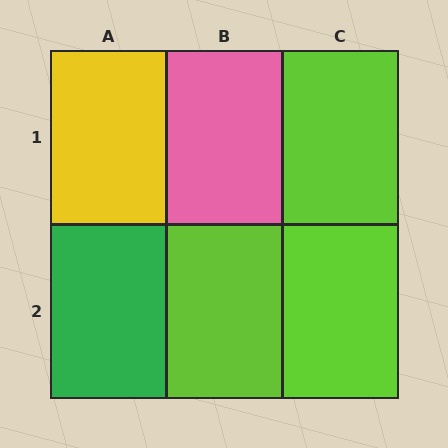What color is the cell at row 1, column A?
Yellow.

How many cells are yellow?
1 cell is yellow.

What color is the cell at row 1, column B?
Pink.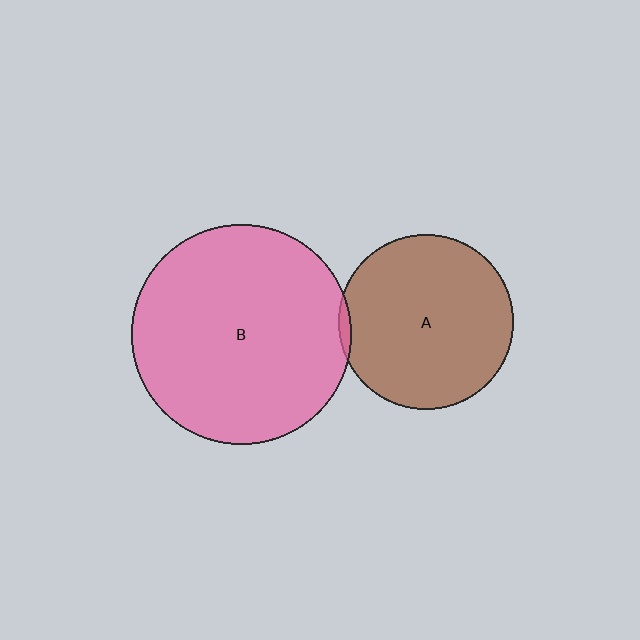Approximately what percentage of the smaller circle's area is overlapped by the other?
Approximately 5%.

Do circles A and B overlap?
Yes.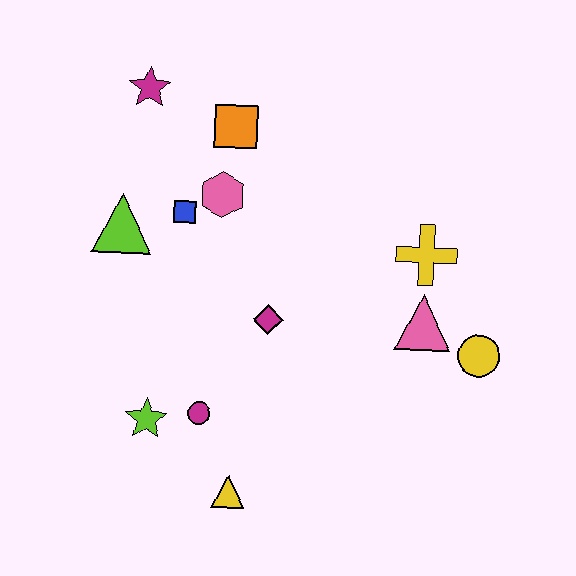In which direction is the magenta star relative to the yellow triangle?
The magenta star is above the yellow triangle.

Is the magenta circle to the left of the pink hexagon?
Yes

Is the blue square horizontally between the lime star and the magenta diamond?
Yes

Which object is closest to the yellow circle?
The pink triangle is closest to the yellow circle.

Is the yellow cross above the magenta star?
No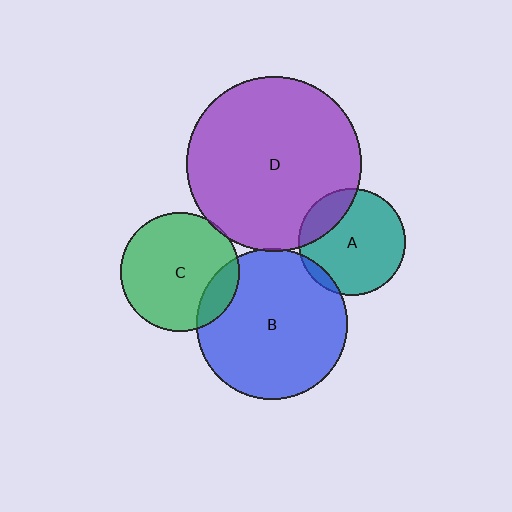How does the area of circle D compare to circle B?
Approximately 1.3 times.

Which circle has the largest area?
Circle D (purple).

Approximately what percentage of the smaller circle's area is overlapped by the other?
Approximately 5%.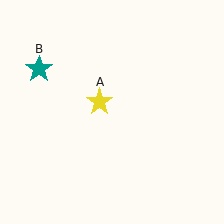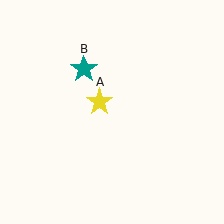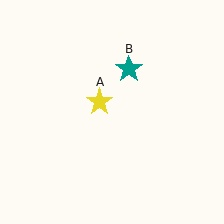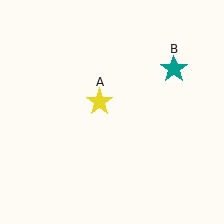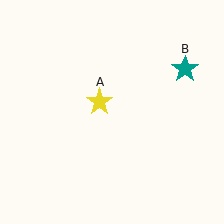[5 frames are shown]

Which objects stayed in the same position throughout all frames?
Yellow star (object A) remained stationary.